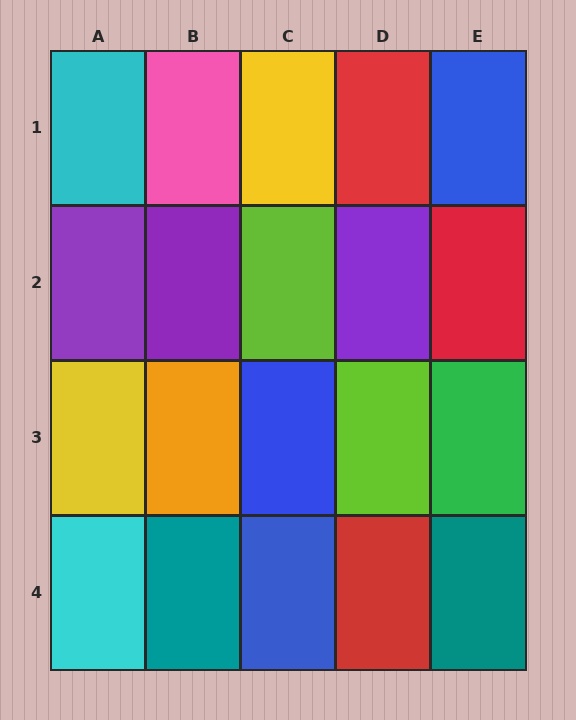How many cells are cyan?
2 cells are cyan.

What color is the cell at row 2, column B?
Purple.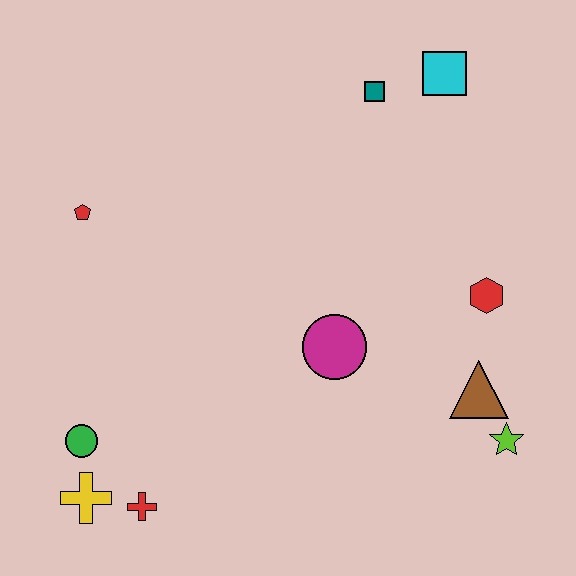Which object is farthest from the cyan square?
The yellow cross is farthest from the cyan square.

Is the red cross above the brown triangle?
No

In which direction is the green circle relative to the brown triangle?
The green circle is to the left of the brown triangle.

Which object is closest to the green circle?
The yellow cross is closest to the green circle.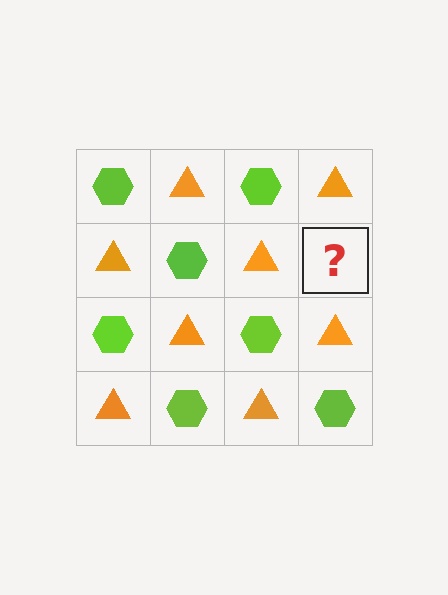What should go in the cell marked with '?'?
The missing cell should contain a lime hexagon.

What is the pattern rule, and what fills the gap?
The rule is that it alternates lime hexagon and orange triangle in a checkerboard pattern. The gap should be filled with a lime hexagon.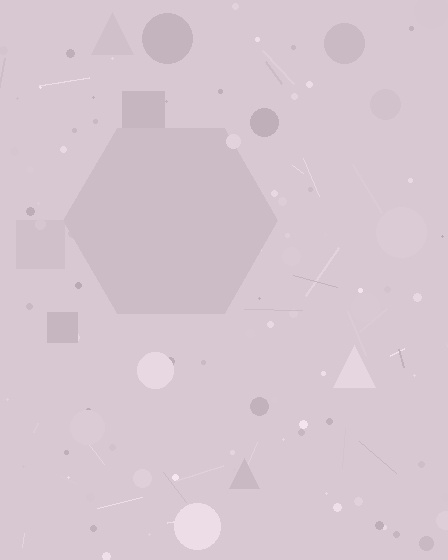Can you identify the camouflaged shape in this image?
The camouflaged shape is a hexagon.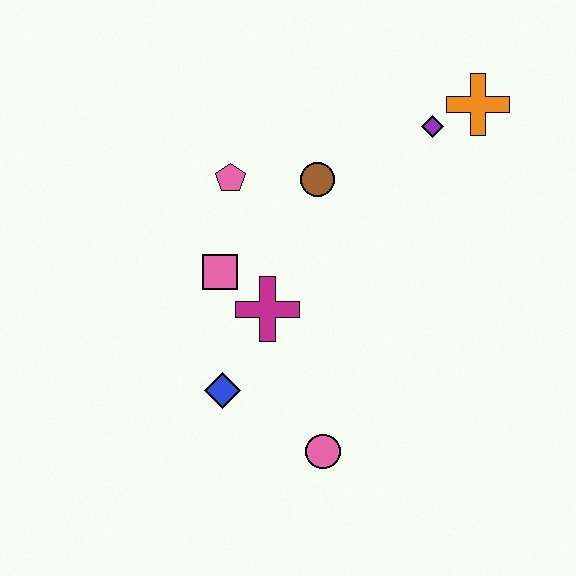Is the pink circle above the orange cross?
No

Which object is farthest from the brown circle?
The pink circle is farthest from the brown circle.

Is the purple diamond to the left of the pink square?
No